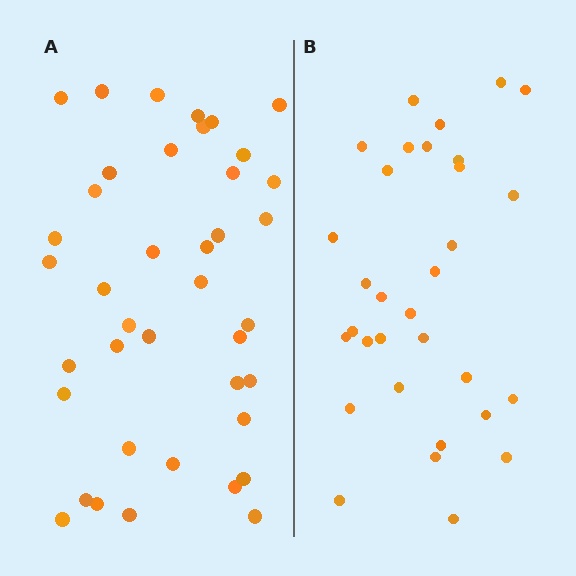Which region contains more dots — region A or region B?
Region A (the left region) has more dots.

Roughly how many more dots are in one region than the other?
Region A has roughly 8 or so more dots than region B.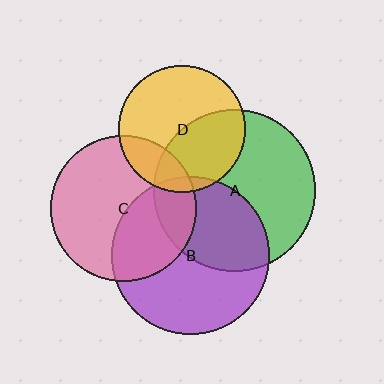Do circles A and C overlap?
Yes.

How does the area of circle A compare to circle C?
Approximately 1.2 times.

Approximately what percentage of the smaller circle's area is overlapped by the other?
Approximately 20%.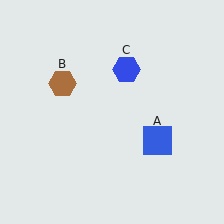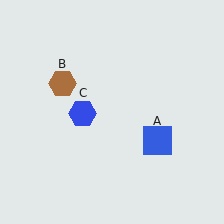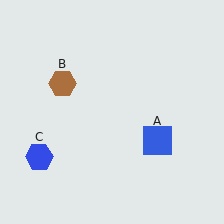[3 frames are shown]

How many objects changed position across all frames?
1 object changed position: blue hexagon (object C).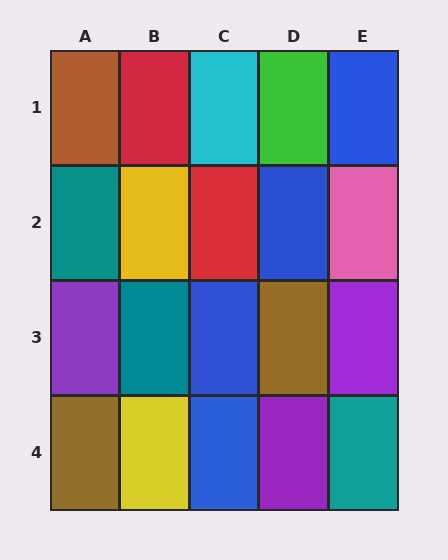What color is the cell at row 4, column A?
Brown.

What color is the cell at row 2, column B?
Yellow.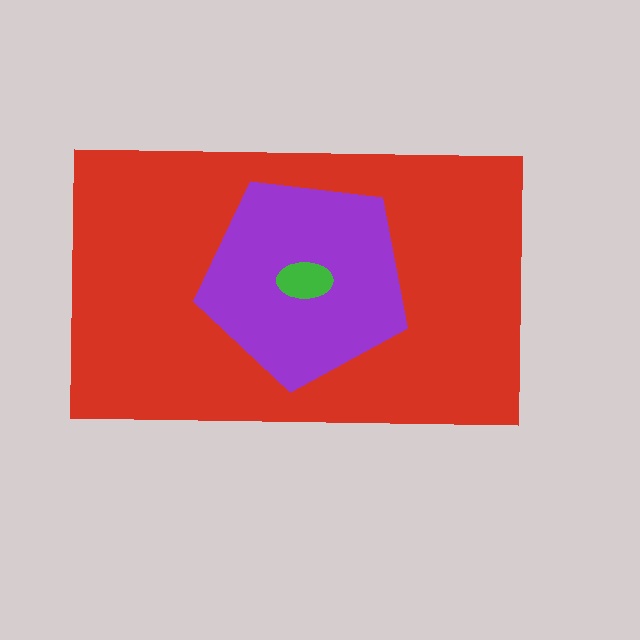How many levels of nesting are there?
3.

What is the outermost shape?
The red rectangle.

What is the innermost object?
The green ellipse.